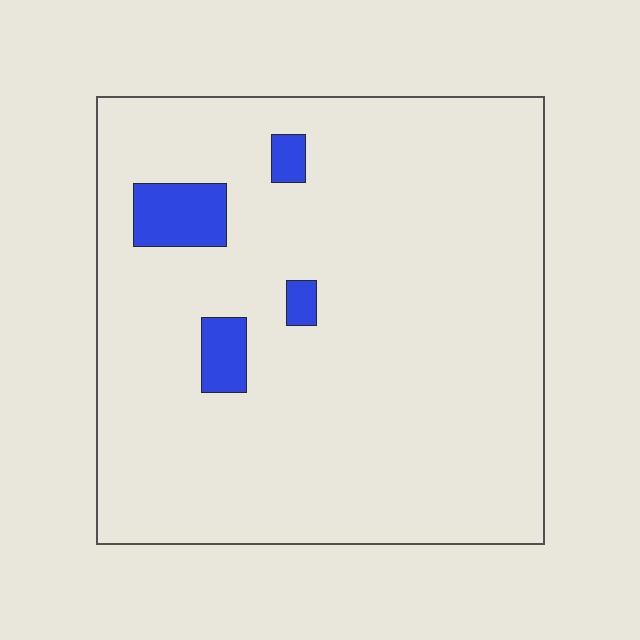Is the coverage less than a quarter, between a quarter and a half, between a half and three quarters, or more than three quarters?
Less than a quarter.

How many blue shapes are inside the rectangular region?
4.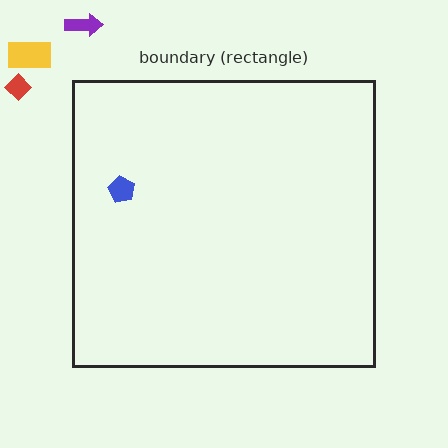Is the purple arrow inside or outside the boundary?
Outside.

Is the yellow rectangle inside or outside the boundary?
Outside.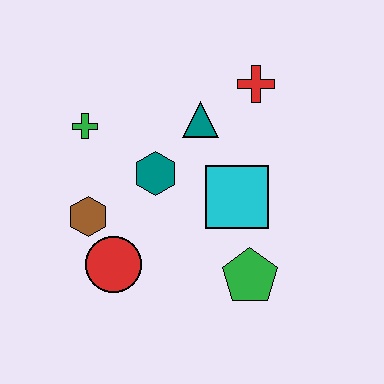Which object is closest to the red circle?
The brown hexagon is closest to the red circle.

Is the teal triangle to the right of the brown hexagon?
Yes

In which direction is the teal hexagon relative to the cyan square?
The teal hexagon is to the left of the cyan square.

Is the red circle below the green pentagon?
No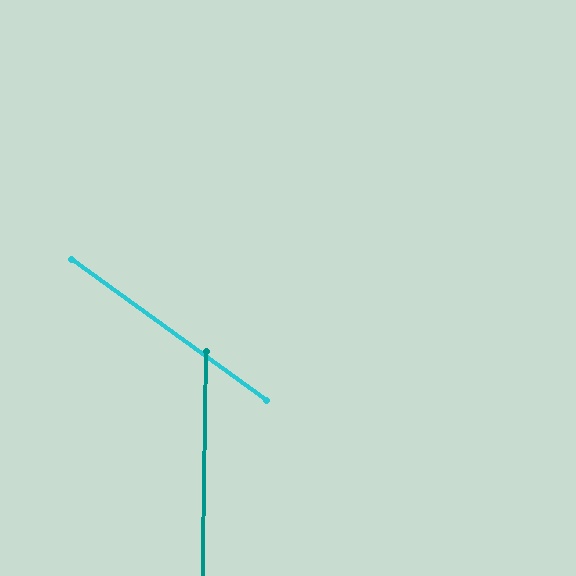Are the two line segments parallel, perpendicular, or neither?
Neither parallel nor perpendicular — they differ by about 55°.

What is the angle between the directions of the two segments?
Approximately 55 degrees.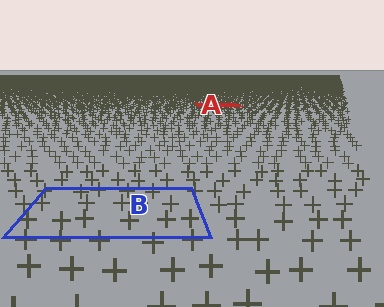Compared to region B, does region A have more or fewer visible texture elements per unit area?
Region A has more texture elements per unit area — they are packed more densely because it is farther away.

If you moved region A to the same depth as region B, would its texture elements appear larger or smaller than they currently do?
They would appear larger. At a closer depth, the same texture elements are projected at a bigger on-screen size.